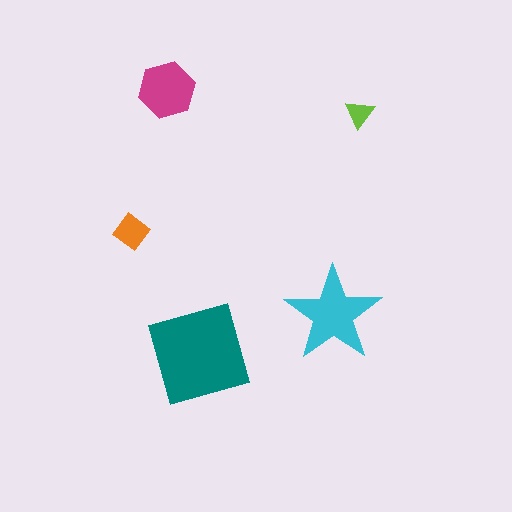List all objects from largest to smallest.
The teal diamond, the cyan star, the magenta hexagon, the orange diamond, the lime triangle.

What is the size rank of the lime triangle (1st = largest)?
5th.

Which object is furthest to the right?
The lime triangle is rightmost.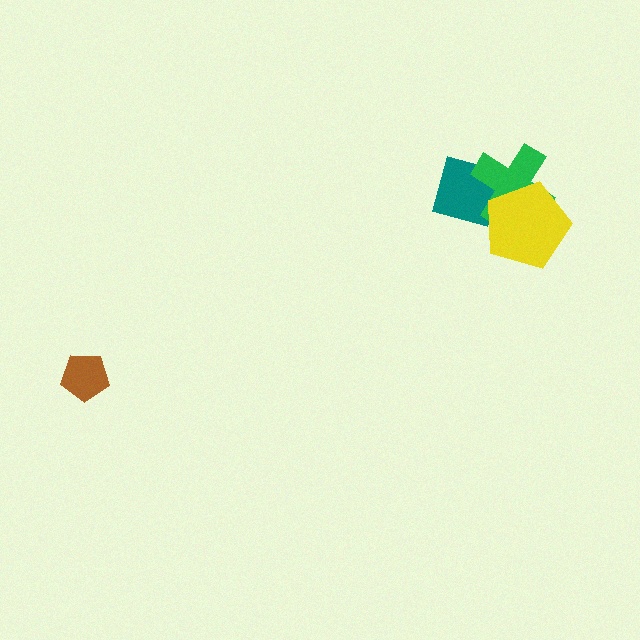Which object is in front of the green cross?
The yellow pentagon is in front of the green cross.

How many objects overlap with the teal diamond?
2 objects overlap with the teal diamond.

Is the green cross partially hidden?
Yes, it is partially covered by another shape.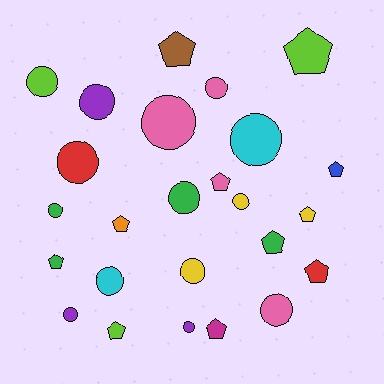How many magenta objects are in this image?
There is 1 magenta object.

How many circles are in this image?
There are 14 circles.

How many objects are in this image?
There are 25 objects.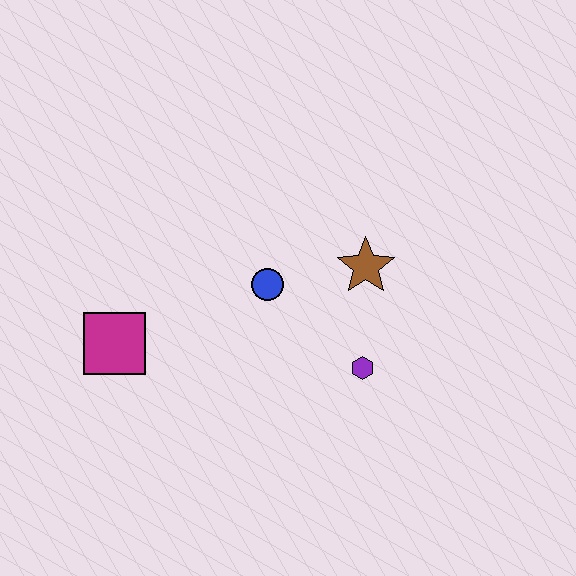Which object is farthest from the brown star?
The magenta square is farthest from the brown star.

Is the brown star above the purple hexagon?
Yes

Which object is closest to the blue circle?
The brown star is closest to the blue circle.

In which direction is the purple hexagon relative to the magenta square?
The purple hexagon is to the right of the magenta square.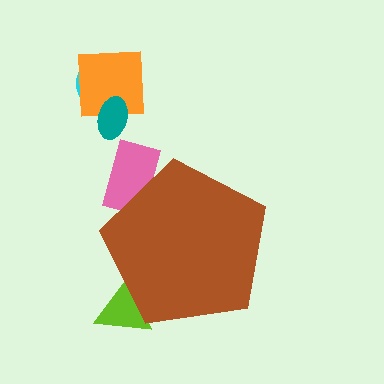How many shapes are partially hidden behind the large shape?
2 shapes are partially hidden.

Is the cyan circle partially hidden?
No, the cyan circle is fully visible.